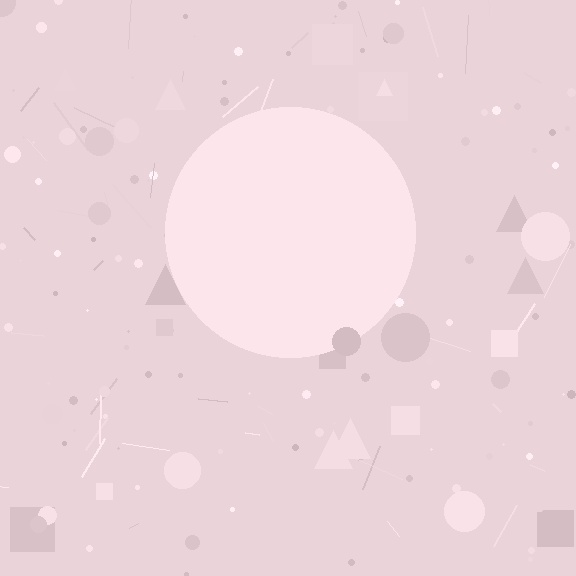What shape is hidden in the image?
A circle is hidden in the image.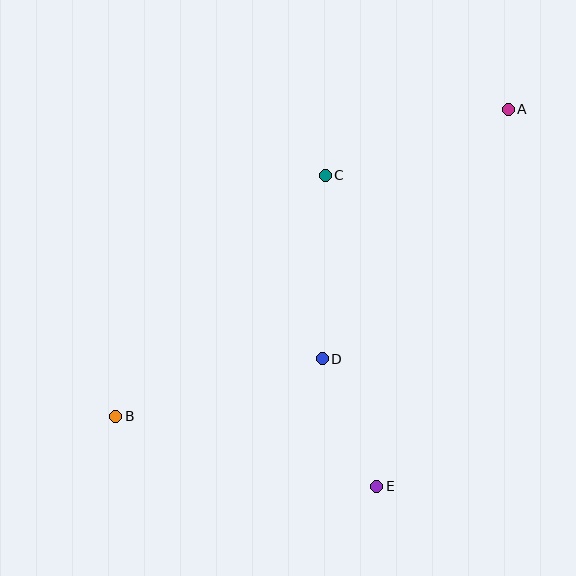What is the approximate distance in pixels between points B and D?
The distance between B and D is approximately 215 pixels.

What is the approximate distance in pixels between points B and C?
The distance between B and C is approximately 320 pixels.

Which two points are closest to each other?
Points D and E are closest to each other.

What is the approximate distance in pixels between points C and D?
The distance between C and D is approximately 183 pixels.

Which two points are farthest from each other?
Points A and B are farthest from each other.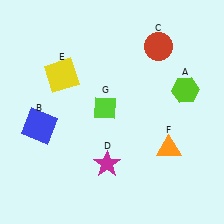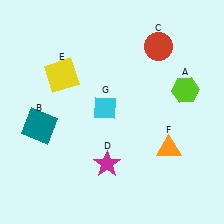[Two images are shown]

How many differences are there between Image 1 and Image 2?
There are 2 differences between the two images.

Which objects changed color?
B changed from blue to teal. G changed from lime to cyan.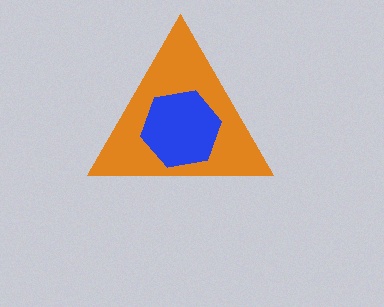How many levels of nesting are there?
2.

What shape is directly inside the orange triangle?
The blue hexagon.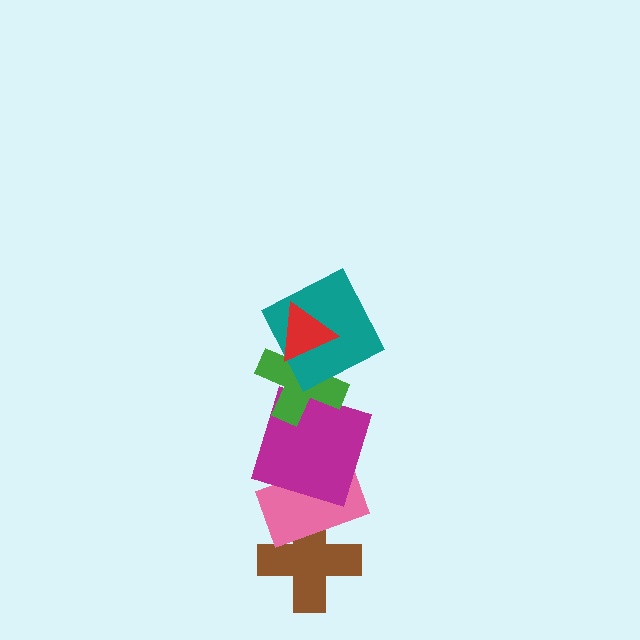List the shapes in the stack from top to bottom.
From top to bottom: the red triangle, the teal square, the green cross, the magenta square, the pink rectangle, the brown cross.